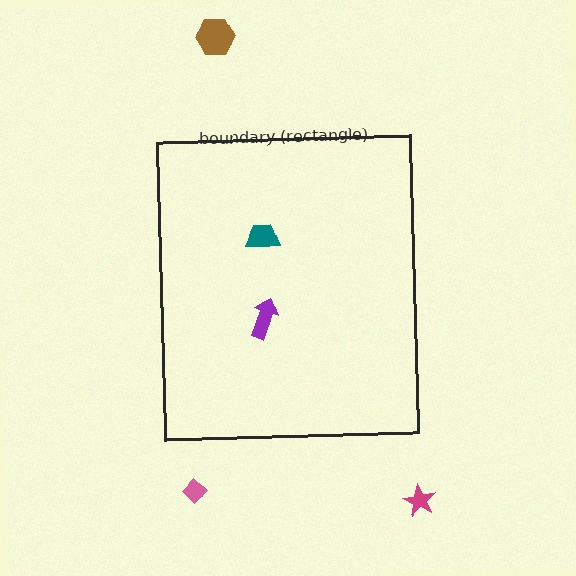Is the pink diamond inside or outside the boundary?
Outside.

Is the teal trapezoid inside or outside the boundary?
Inside.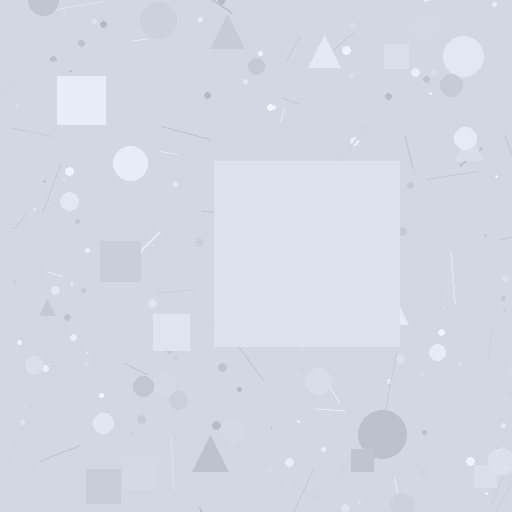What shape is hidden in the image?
A square is hidden in the image.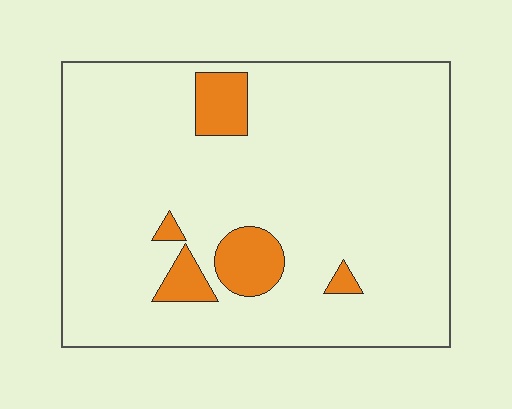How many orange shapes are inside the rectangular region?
5.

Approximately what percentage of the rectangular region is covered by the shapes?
Approximately 10%.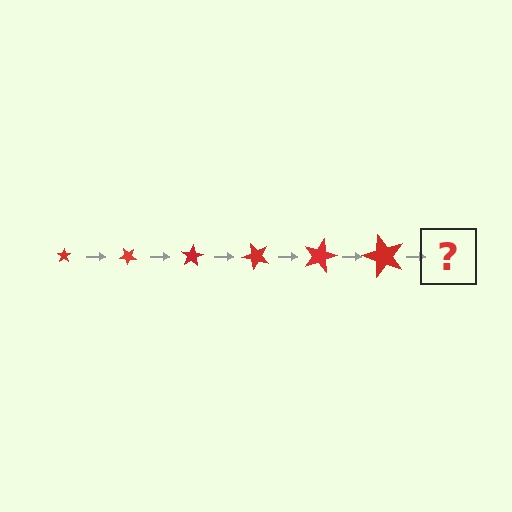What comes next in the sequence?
The next element should be a star, larger than the previous one and rotated 240 degrees from the start.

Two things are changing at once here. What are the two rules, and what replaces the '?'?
The two rules are that the star grows larger each step and it rotates 40 degrees each step. The '?' should be a star, larger than the previous one and rotated 240 degrees from the start.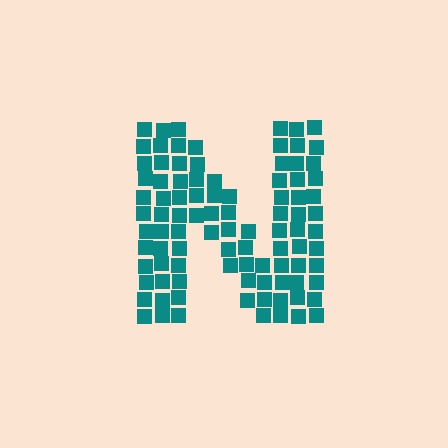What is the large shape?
The large shape is the letter N.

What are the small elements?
The small elements are squares.